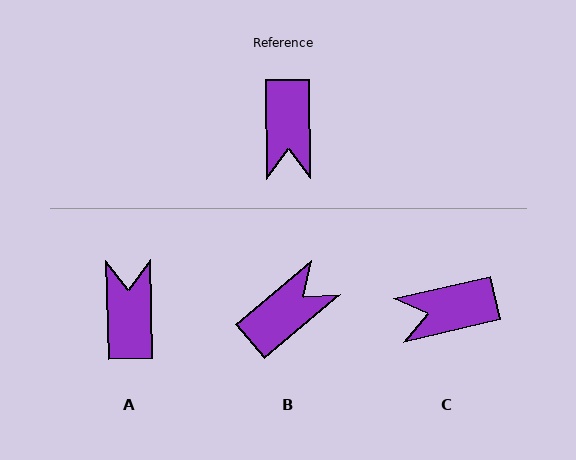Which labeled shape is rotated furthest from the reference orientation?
A, about 179 degrees away.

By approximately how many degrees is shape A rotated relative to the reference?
Approximately 179 degrees clockwise.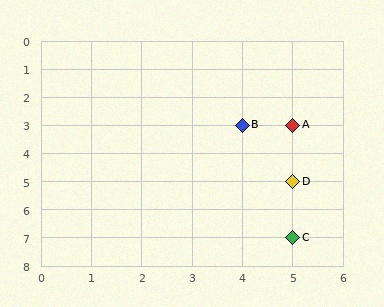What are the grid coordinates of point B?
Point B is at grid coordinates (4, 3).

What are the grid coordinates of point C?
Point C is at grid coordinates (5, 7).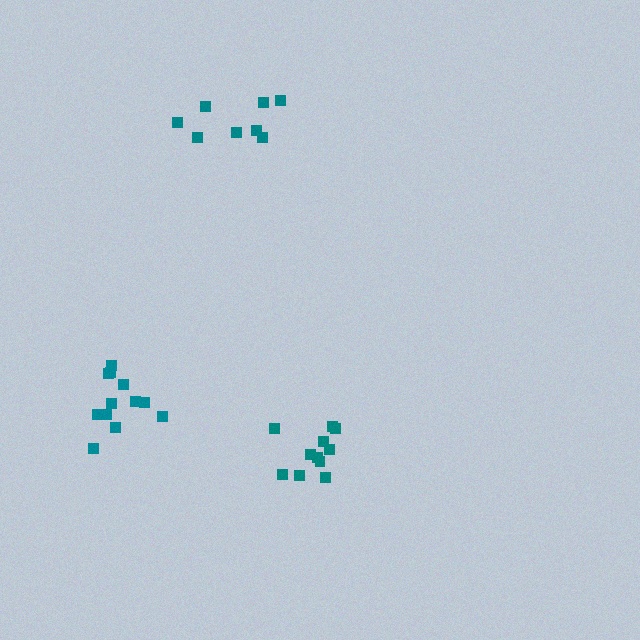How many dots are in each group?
Group 1: 12 dots, Group 2: 8 dots, Group 3: 11 dots (31 total).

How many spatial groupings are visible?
There are 3 spatial groupings.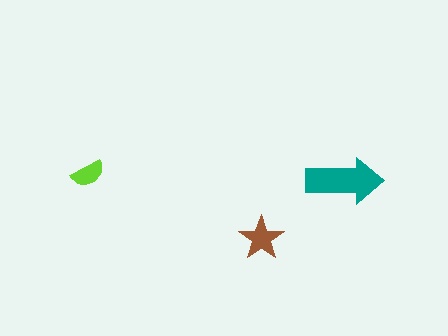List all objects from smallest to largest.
The lime semicircle, the brown star, the teal arrow.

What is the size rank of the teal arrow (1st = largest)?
1st.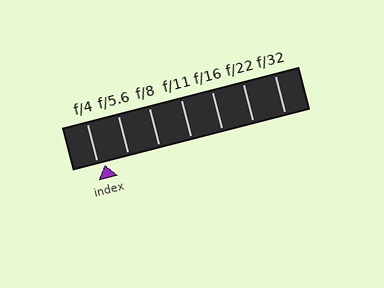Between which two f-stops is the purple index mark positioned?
The index mark is between f/4 and f/5.6.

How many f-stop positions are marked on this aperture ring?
There are 7 f-stop positions marked.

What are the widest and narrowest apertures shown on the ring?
The widest aperture shown is f/4 and the narrowest is f/32.